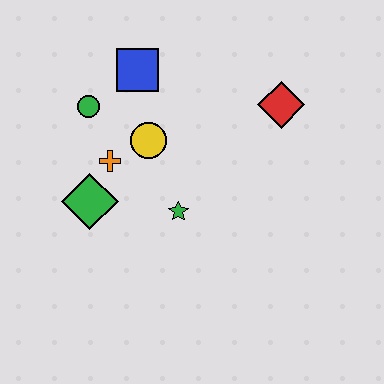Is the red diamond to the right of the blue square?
Yes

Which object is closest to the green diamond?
The orange cross is closest to the green diamond.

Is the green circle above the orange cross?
Yes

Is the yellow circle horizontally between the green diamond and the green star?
Yes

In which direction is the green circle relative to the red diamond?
The green circle is to the left of the red diamond.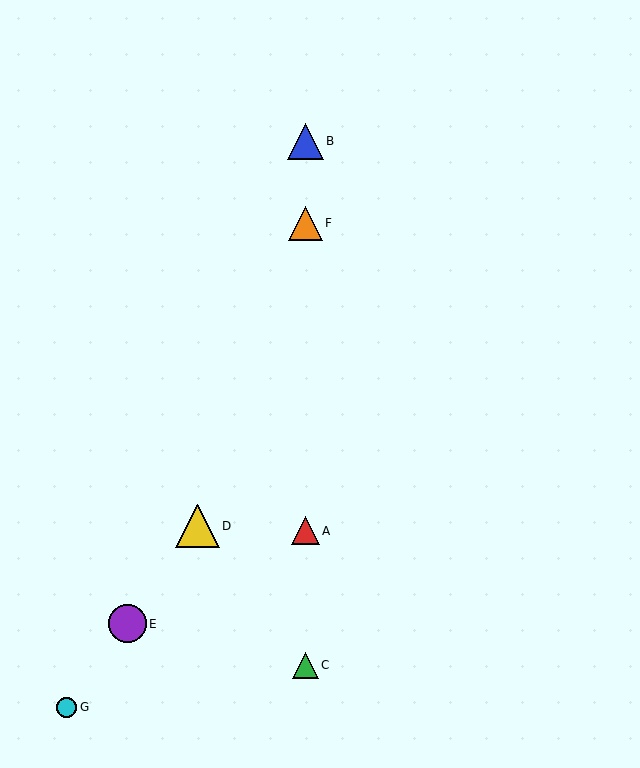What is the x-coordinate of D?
Object D is at x≈198.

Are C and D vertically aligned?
No, C is at x≈305 and D is at x≈198.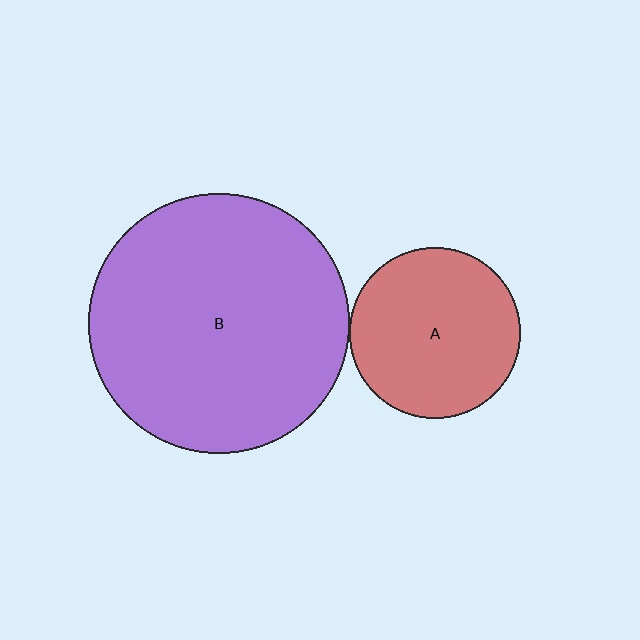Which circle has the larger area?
Circle B (purple).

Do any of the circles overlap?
No, none of the circles overlap.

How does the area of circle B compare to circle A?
Approximately 2.3 times.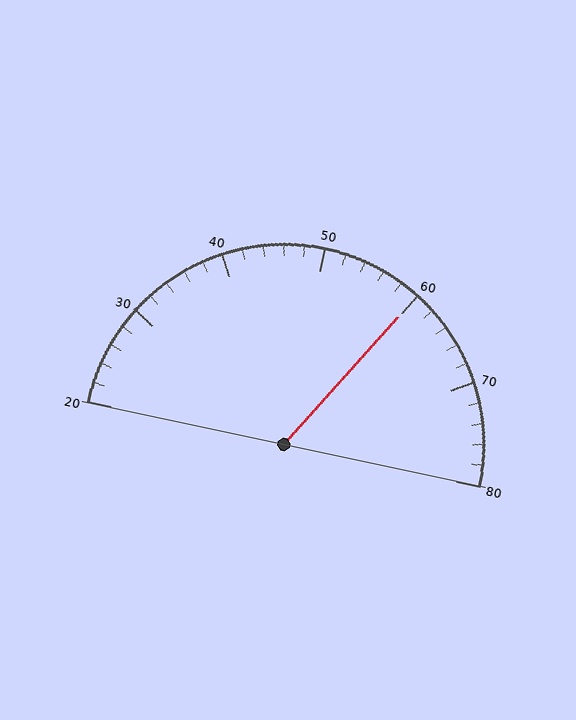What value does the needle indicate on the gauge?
The needle indicates approximately 60.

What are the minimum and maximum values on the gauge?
The gauge ranges from 20 to 80.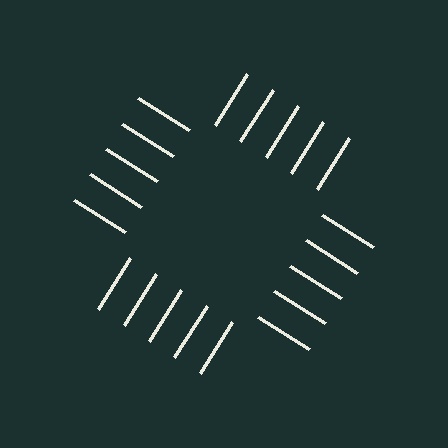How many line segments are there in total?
20 — 5 along each of the 4 edges.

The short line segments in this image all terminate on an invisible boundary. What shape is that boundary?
An illusory square — the line segments terminate on its edges but no continuous stroke is drawn.